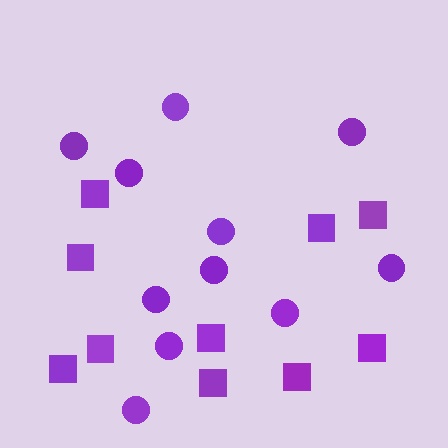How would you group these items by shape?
There are 2 groups: one group of squares (10) and one group of circles (11).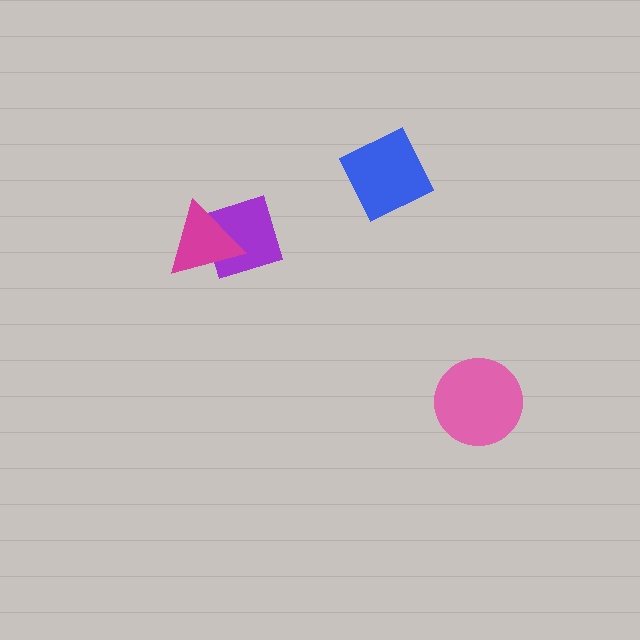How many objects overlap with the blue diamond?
0 objects overlap with the blue diamond.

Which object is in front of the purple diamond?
The magenta triangle is in front of the purple diamond.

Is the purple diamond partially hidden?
Yes, it is partially covered by another shape.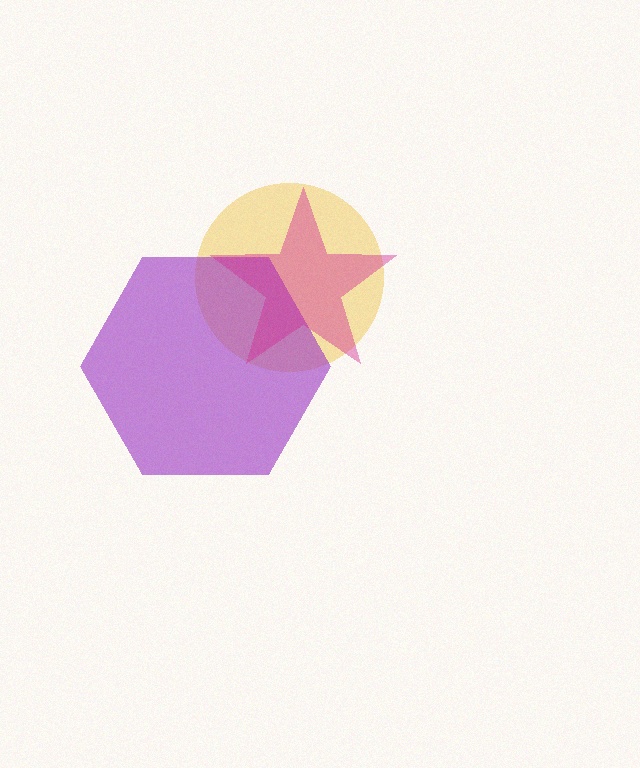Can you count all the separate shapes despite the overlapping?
Yes, there are 3 separate shapes.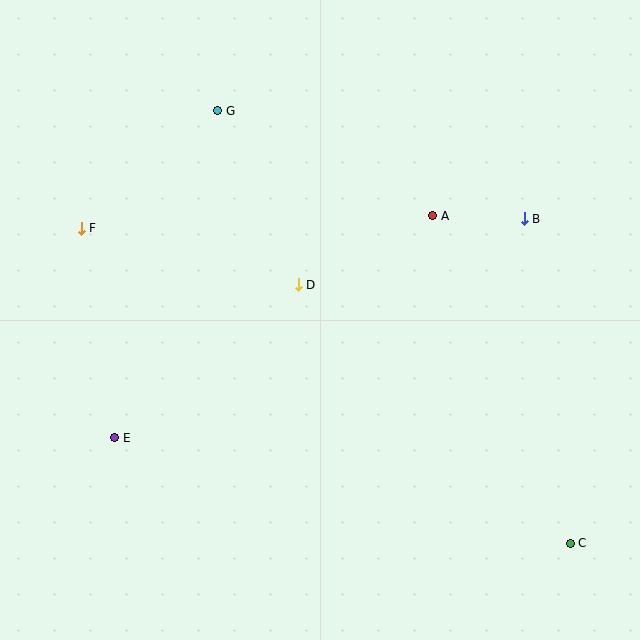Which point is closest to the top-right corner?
Point B is closest to the top-right corner.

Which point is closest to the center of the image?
Point D at (298, 285) is closest to the center.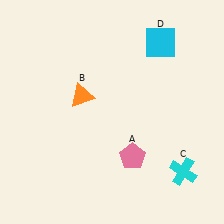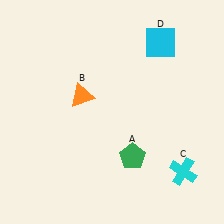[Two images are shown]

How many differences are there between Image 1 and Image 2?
There is 1 difference between the two images.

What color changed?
The pentagon (A) changed from pink in Image 1 to green in Image 2.